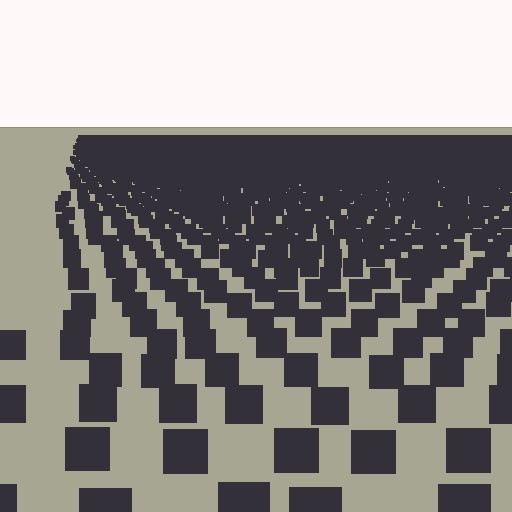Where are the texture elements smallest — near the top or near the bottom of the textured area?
Near the top.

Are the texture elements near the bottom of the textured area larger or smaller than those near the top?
Larger. Near the bottom, elements are closer to the viewer and appear at a bigger on-screen size.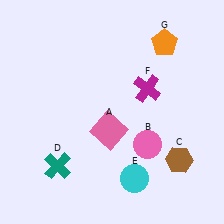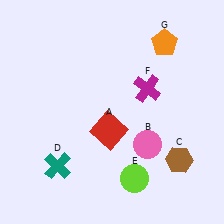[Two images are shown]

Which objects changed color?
A changed from pink to red. E changed from cyan to lime.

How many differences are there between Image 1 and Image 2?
There are 2 differences between the two images.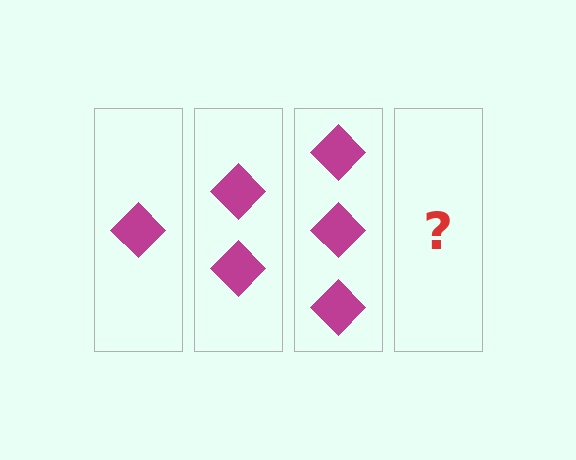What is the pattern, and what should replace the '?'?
The pattern is that each step adds one more diamond. The '?' should be 4 diamonds.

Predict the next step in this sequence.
The next step is 4 diamonds.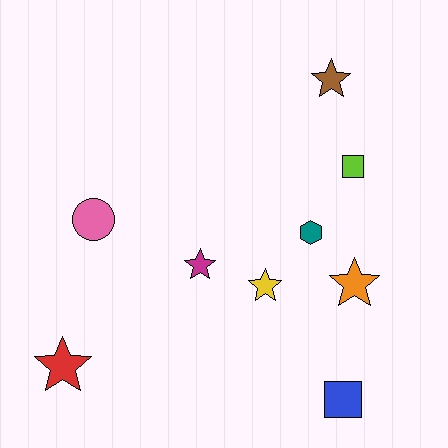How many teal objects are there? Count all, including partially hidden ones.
There is 1 teal object.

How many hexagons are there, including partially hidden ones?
There is 1 hexagon.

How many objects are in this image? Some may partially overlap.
There are 9 objects.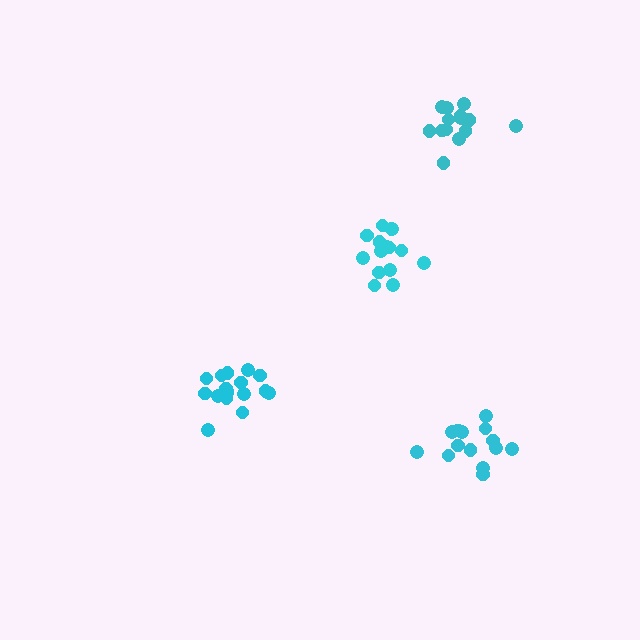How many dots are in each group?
Group 1: 15 dots, Group 2: 14 dots, Group 3: 16 dots, Group 4: 14 dots (59 total).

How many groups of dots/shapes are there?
There are 4 groups.